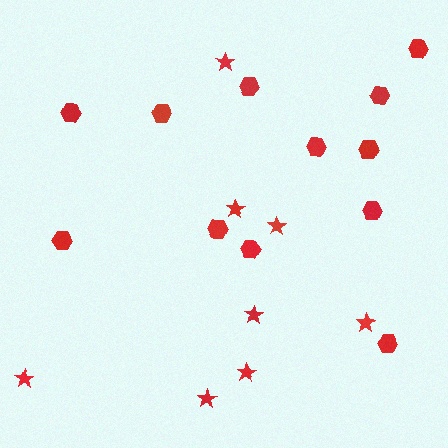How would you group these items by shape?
There are 2 groups: one group of hexagons (12) and one group of stars (8).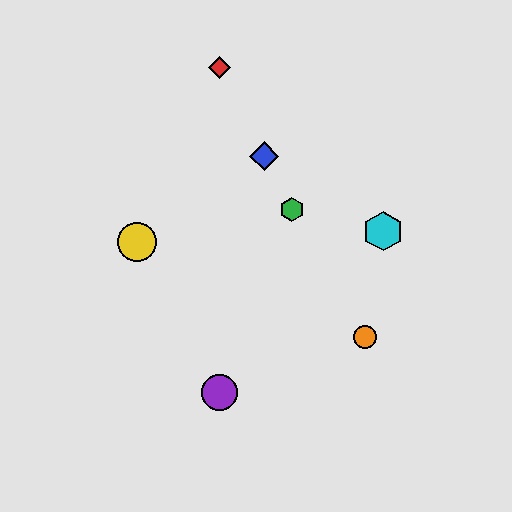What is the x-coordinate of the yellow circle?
The yellow circle is at x≈137.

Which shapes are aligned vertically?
The red diamond, the purple circle are aligned vertically.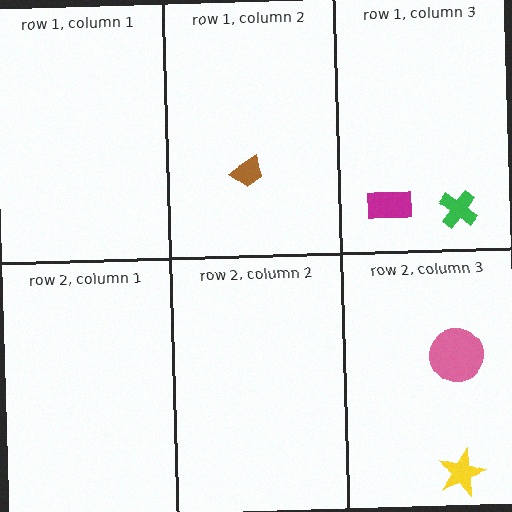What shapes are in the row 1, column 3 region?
The green cross, the magenta rectangle.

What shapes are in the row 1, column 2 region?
The brown trapezoid.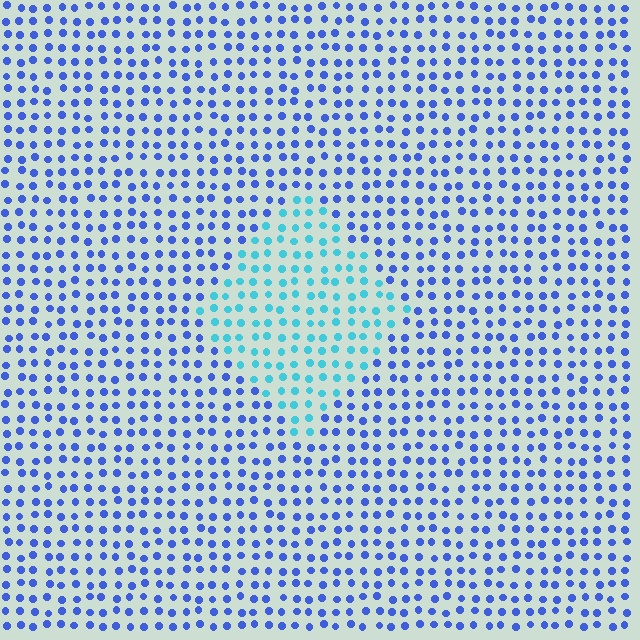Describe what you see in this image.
The image is filled with small blue elements in a uniform arrangement. A diamond-shaped region is visible where the elements are tinted to a slightly different hue, forming a subtle color boundary.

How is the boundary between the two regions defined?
The boundary is defined purely by a slight shift in hue (about 42 degrees). Spacing, size, and orientation are identical on both sides.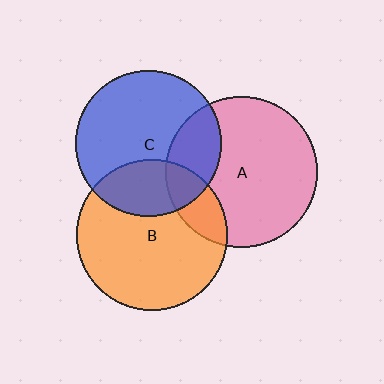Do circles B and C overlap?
Yes.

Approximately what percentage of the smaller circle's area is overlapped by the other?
Approximately 30%.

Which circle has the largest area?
Circle B (orange).